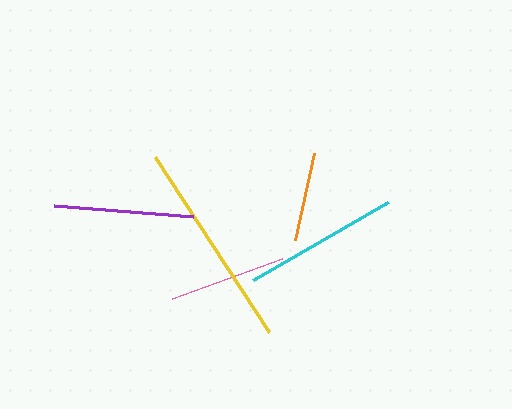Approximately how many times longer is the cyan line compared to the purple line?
The cyan line is approximately 1.1 times the length of the purple line.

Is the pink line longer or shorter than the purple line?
The purple line is longer than the pink line.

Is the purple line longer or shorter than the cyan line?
The cyan line is longer than the purple line.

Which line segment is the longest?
The yellow line is the longest at approximately 209 pixels.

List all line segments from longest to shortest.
From longest to shortest: yellow, cyan, purple, pink, orange.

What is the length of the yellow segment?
The yellow segment is approximately 209 pixels long.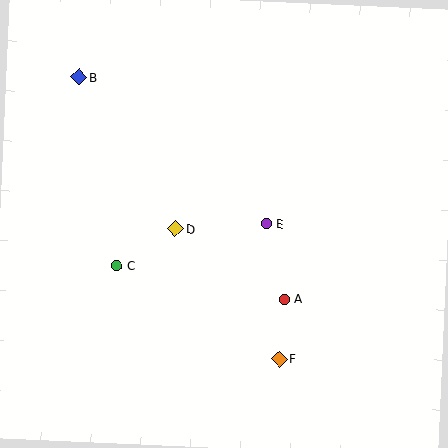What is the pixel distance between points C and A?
The distance between C and A is 171 pixels.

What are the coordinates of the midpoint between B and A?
The midpoint between B and A is at (181, 188).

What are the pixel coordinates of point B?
Point B is at (79, 77).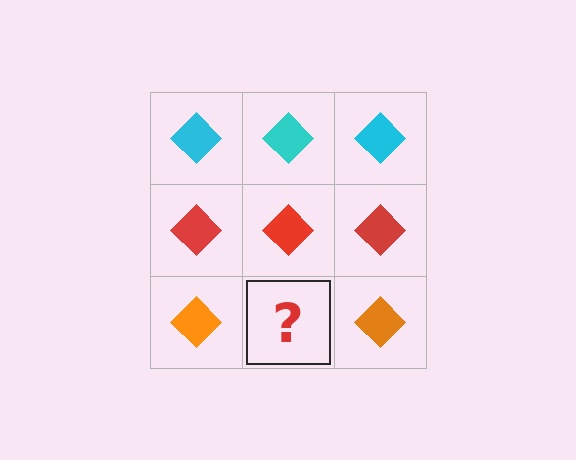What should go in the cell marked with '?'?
The missing cell should contain an orange diamond.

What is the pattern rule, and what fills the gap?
The rule is that each row has a consistent color. The gap should be filled with an orange diamond.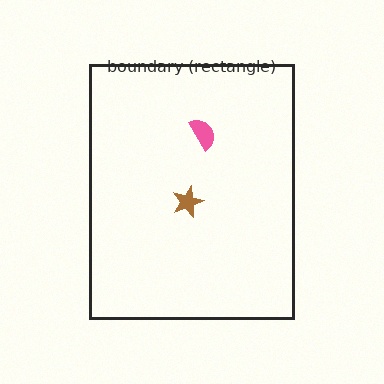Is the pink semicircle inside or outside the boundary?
Inside.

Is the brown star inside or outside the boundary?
Inside.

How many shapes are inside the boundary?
2 inside, 0 outside.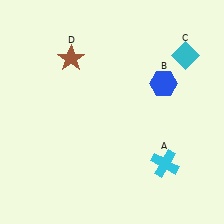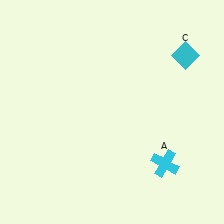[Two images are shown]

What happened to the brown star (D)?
The brown star (D) was removed in Image 2. It was in the top-left area of Image 1.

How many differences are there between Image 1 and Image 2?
There are 2 differences between the two images.